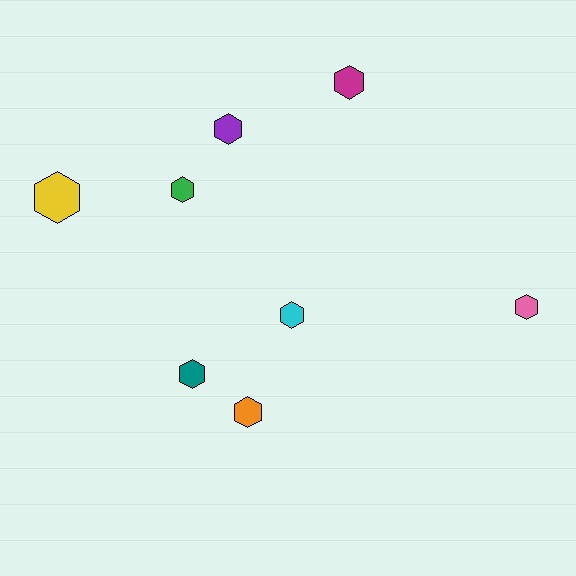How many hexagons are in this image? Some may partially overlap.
There are 8 hexagons.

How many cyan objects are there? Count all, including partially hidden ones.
There is 1 cyan object.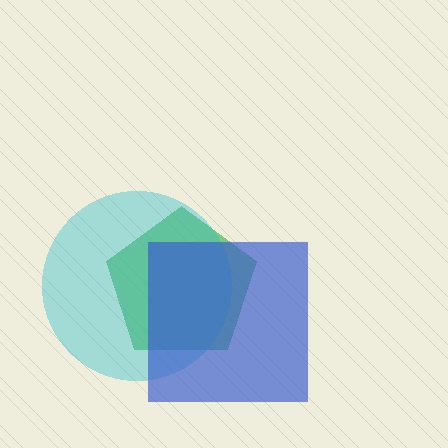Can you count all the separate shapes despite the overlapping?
Yes, there are 3 separate shapes.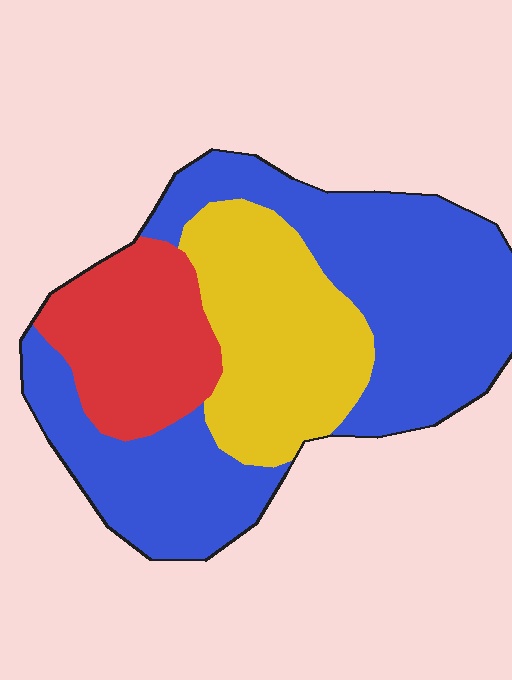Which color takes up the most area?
Blue, at roughly 55%.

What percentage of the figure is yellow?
Yellow covers about 25% of the figure.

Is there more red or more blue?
Blue.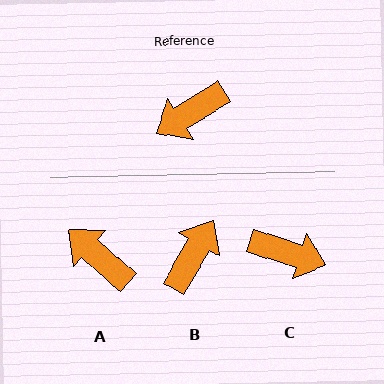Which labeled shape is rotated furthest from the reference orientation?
B, about 152 degrees away.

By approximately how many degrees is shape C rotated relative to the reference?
Approximately 130 degrees counter-clockwise.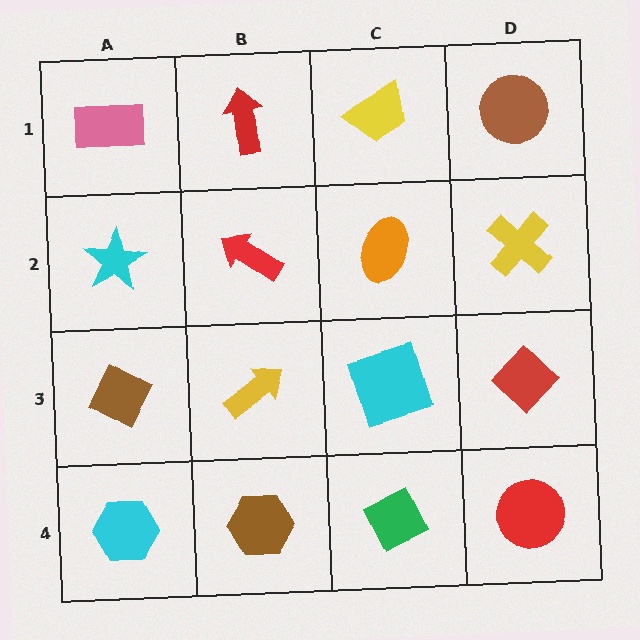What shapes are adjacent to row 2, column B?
A red arrow (row 1, column B), a yellow arrow (row 3, column B), a cyan star (row 2, column A), an orange ellipse (row 2, column C).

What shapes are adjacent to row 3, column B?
A red arrow (row 2, column B), a brown hexagon (row 4, column B), a brown diamond (row 3, column A), a cyan square (row 3, column C).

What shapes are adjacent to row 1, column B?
A red arrow (row 2, column B), a pink rectangle (row 1, column A), a yellow trapezoid (row 1, column C).